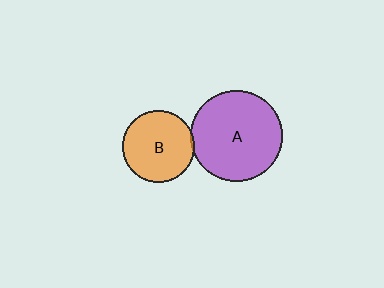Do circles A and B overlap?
Yes.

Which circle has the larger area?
Circle A (purple).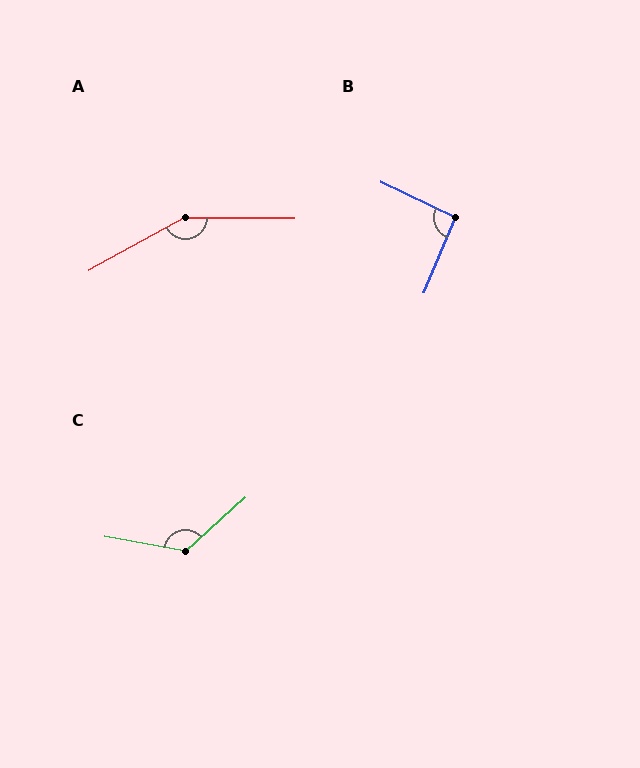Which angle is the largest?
A, at approximately 151 degrees.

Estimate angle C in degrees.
Approximately 128 degrees.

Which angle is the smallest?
B, at approximately 93 degrees.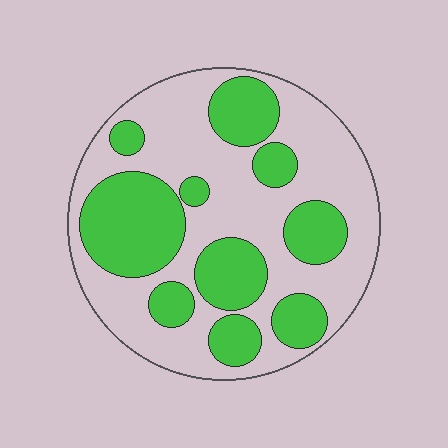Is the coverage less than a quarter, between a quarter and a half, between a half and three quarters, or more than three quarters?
Between a quarter and a half.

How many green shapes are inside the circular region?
10.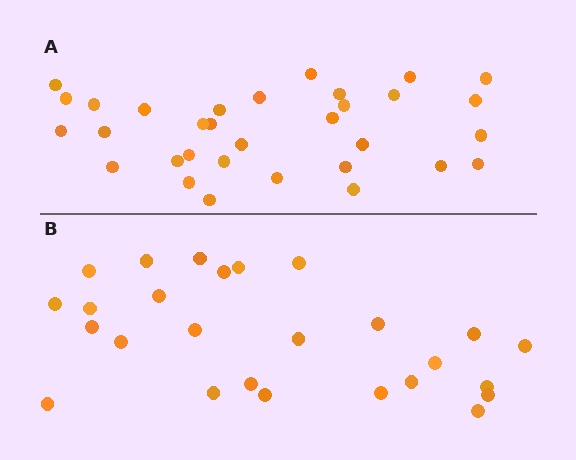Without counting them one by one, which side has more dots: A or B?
Region A (the top region) has more dots.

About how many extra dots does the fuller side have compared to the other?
Region A has about 6 more dots than region B.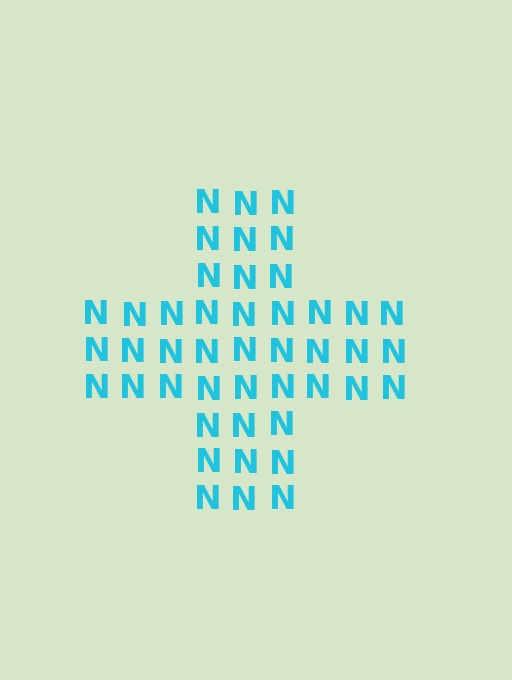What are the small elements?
The small elements are letter N's.